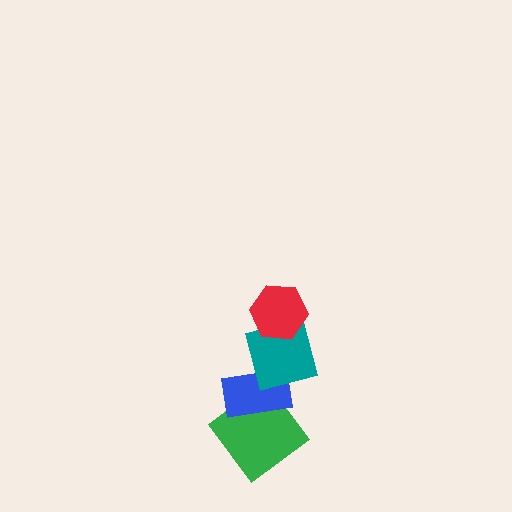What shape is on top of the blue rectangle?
The teal square is on top of the blue rectangle.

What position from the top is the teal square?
The teal square is 2nd from the top.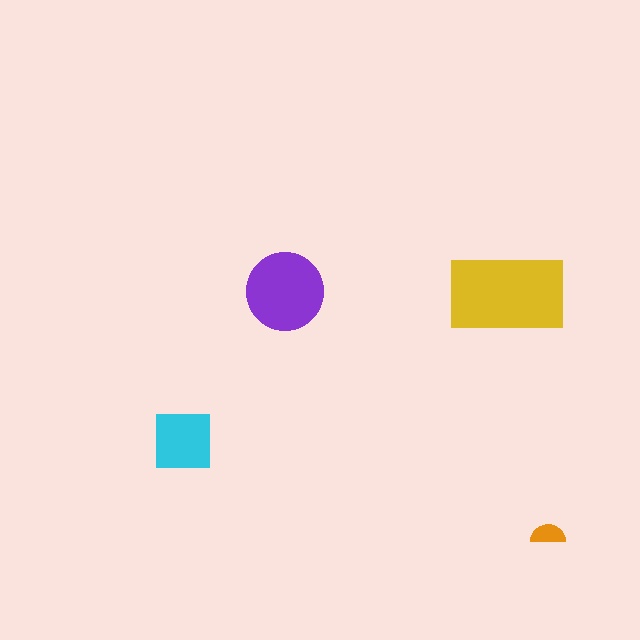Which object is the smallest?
The orange semicircle.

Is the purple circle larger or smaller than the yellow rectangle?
Smaller.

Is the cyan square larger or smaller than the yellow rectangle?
Smaller.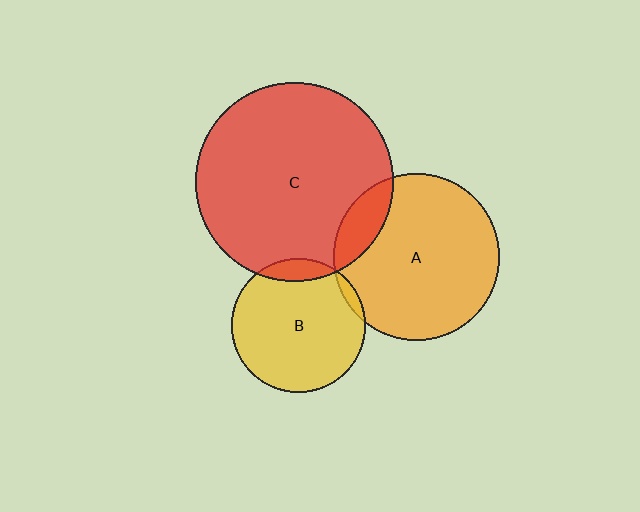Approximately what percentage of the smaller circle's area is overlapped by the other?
Approximately 10%.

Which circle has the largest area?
Circle C (red).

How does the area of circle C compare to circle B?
Approximately 2.2 times.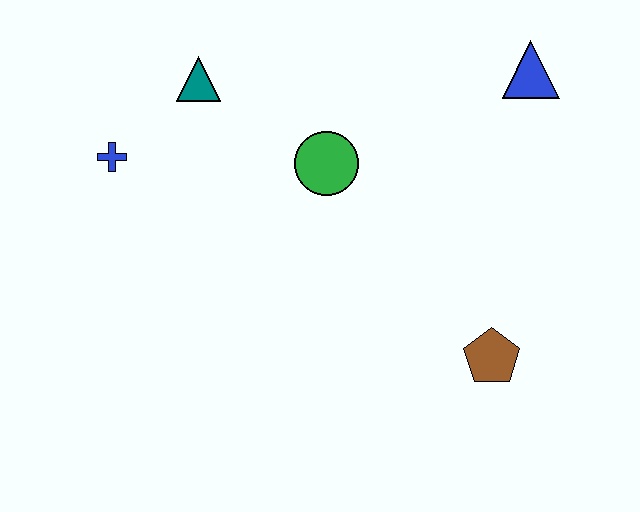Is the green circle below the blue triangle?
Yes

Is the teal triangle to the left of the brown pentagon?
Yes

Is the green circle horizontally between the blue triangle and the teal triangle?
Yes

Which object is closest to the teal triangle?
The blue cross is closest to the teal triangle.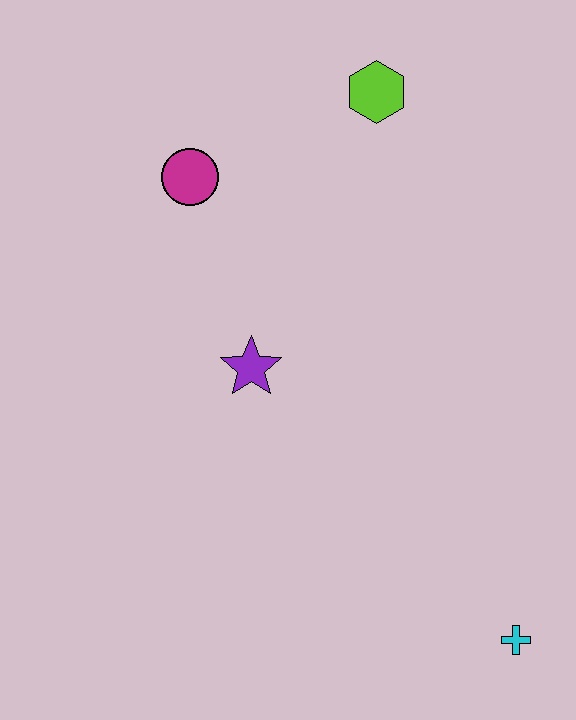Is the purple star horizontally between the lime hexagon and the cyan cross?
No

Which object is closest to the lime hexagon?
The magenta circle is closest to the lime hexagon.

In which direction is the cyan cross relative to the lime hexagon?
The cyan cross is below the lime hexagon.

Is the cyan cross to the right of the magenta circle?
Yes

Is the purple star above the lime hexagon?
No